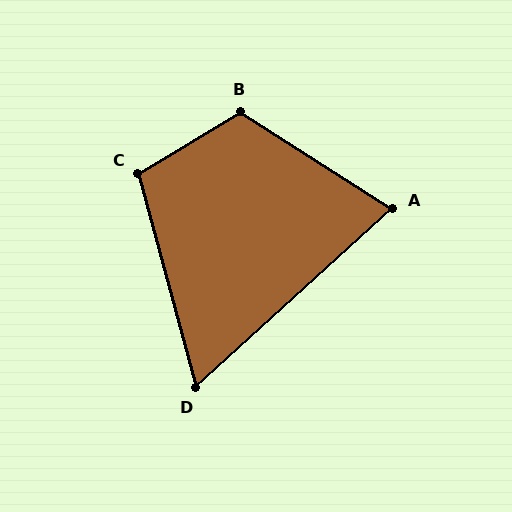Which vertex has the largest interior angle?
B, at approximately 117 degrees.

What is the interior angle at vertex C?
Approximately 105 degrees (obtuse).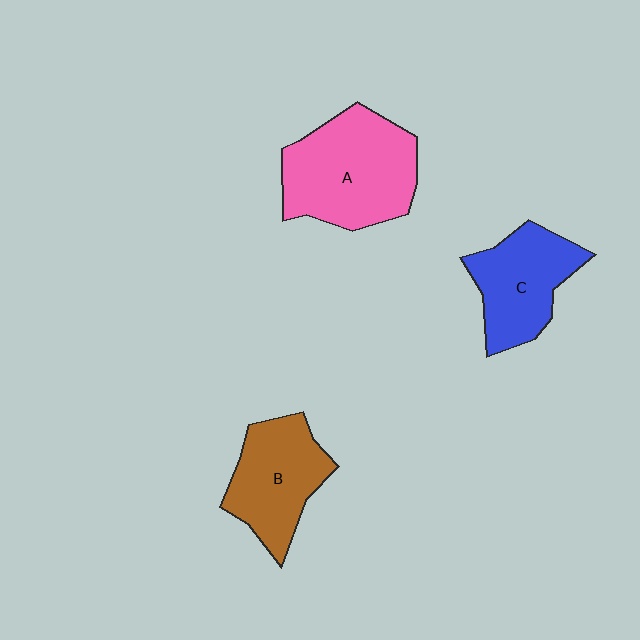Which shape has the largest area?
Shape A (pink).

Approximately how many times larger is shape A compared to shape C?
Approximately 1.4 times.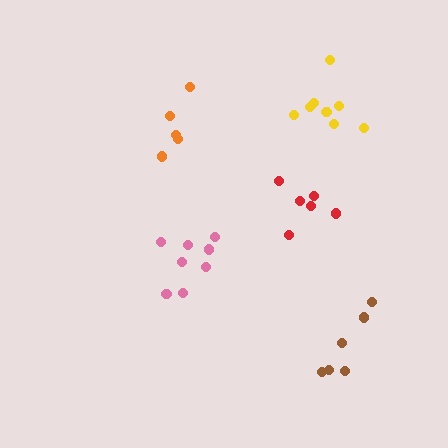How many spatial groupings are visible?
There are 5 spatial groupings.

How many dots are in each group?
Group 1: 7 dots, Group 2: 5 dots, Group 3: 6 dots, Group 4: 8 dots, Group 5: 8 dots (34 total).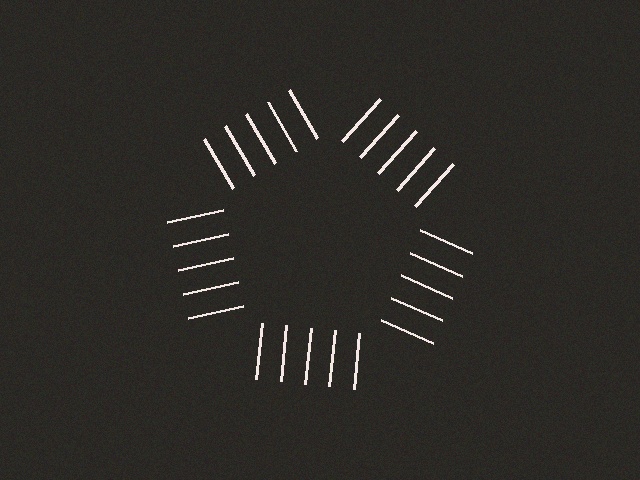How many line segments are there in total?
25 — 5 along each of the 5 edges.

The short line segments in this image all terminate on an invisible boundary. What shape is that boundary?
An illusory pentagon — the line segments terminate on its edges but no continuous stroke is drawn.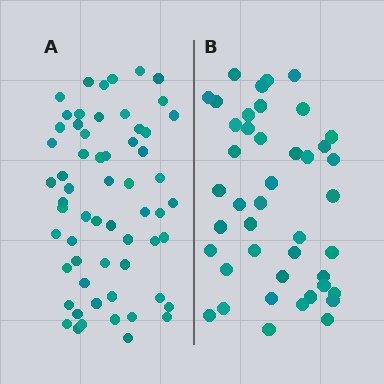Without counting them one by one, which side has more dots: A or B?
Region A (the left region) has more dots.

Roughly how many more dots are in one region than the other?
Region A has approximately 15 more dots than region B.